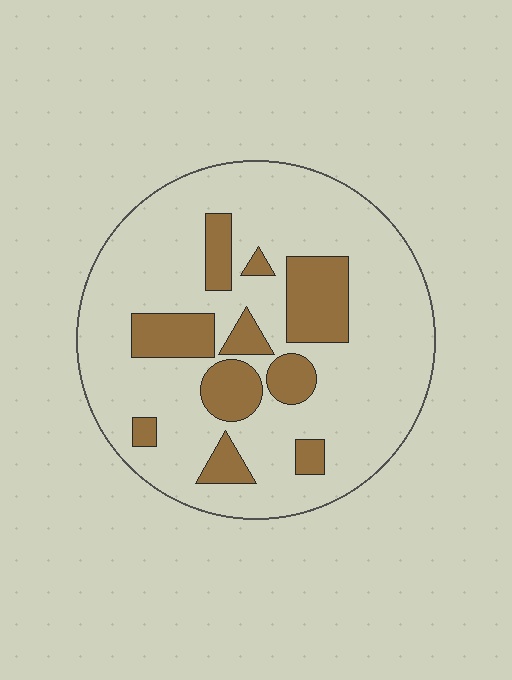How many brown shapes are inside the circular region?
10.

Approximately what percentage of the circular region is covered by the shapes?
Approximately 20%.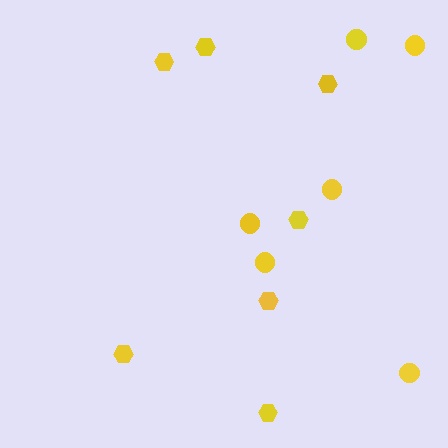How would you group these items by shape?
There are 2 groups: one group of hexagons (7) and one group of circles (6).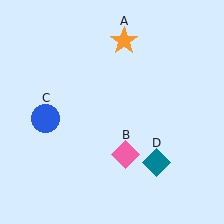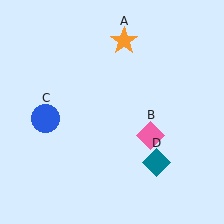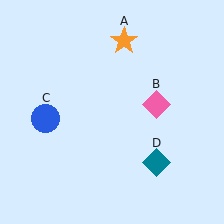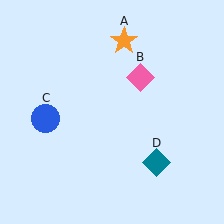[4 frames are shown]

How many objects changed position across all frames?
1 object changed position: pink diamond (object B).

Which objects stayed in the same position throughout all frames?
Orange star (object A) and blue circle (object C) and teal diamond (object D) remained stationary.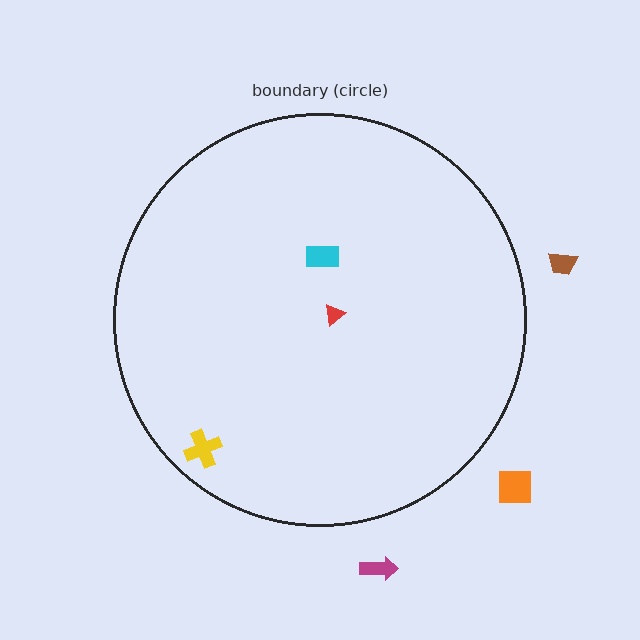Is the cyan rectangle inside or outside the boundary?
Inside.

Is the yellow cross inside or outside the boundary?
Inside.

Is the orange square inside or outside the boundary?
Outside.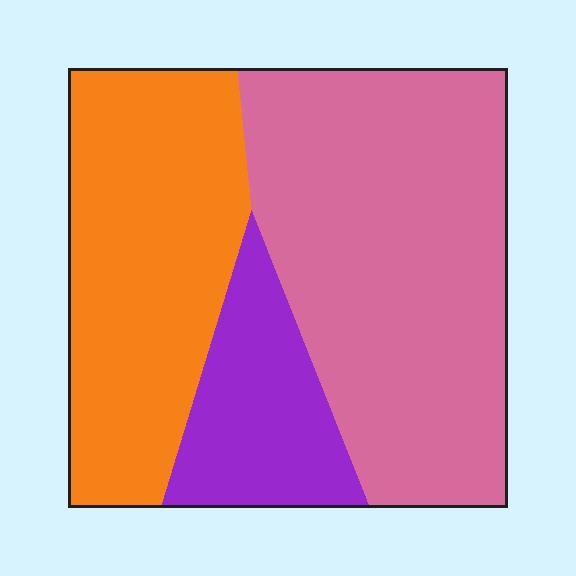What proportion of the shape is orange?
Orange takes up about one third (1/3) of the shape.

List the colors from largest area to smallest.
From largest to smallest: pink, orange, purple.